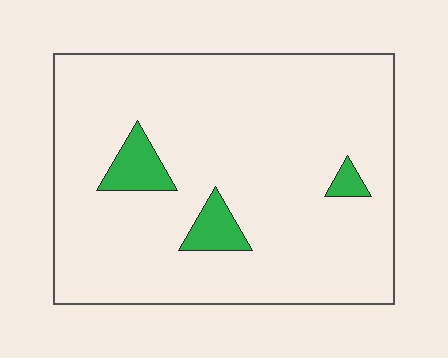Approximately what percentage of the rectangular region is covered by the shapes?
Approximately 5%.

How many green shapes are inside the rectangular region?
3.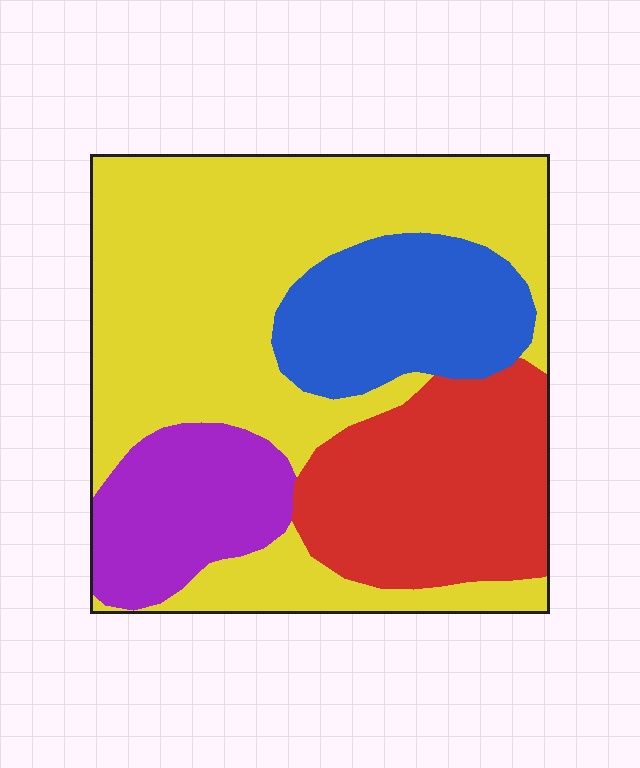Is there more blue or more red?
Red.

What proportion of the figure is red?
Red covers 22% of the figure.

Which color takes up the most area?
Yellow, at roughly 50%.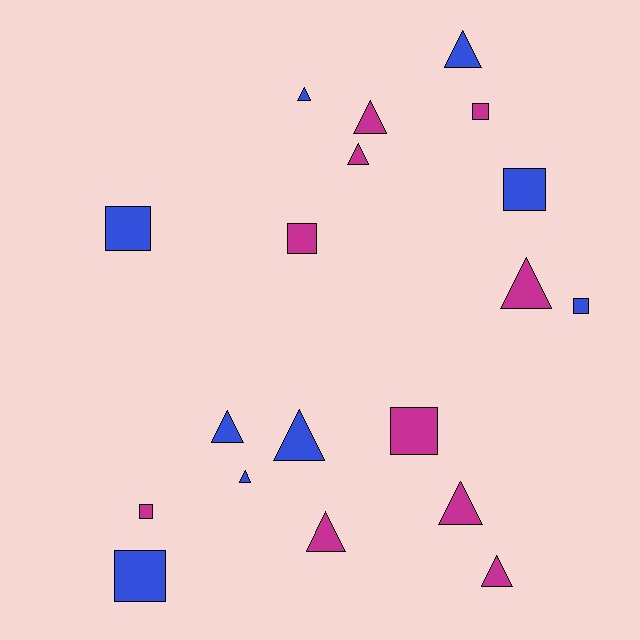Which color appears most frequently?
Magenta, with 10 objects.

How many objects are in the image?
There are 19 objects.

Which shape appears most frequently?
Triangle, with 11 objects.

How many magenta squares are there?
There are 4 magenta squares.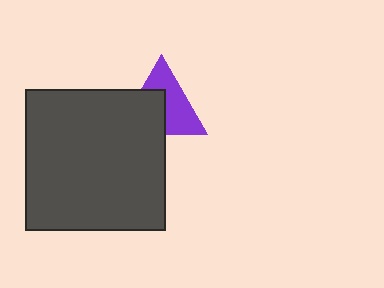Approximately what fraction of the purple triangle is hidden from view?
Roughly 45% of the purple triangle is hidden behind the dark gray square.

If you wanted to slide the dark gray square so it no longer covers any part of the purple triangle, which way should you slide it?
Slide it toward the lower-left — that is the most direct way to separate the two shapes.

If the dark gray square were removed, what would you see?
You would see the complete purple triangle.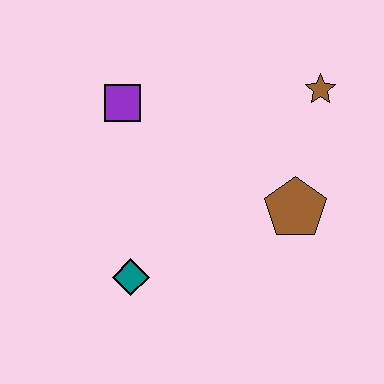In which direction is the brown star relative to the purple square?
The brown star is to the right of the purple square.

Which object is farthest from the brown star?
The teal diamond is farthest from the brown star.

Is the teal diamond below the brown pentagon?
Yes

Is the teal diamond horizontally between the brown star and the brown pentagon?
No